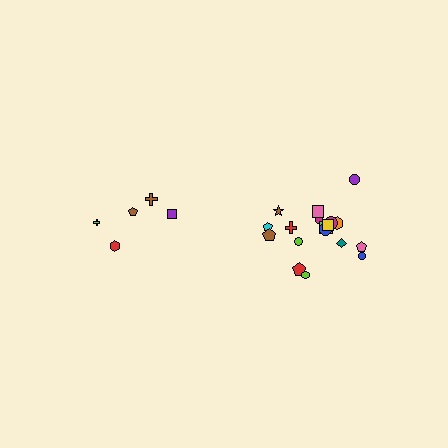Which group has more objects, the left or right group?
The right group.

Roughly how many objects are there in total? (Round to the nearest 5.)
Roughly 25 objects in total.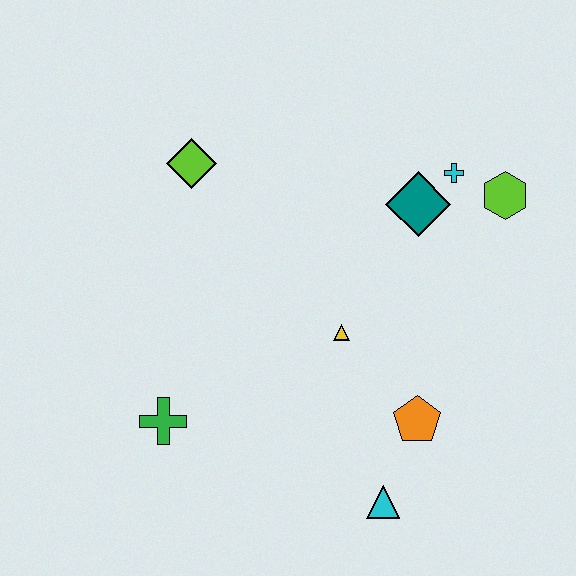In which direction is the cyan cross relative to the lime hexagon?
The cyan cross is to the left of the lime hexagon.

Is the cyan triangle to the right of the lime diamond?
Yes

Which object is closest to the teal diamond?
The cyan cross is closest to the teal diamond.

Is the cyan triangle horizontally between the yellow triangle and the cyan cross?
Yes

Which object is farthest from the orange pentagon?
The lime diamond is farthest from the orange pentagon.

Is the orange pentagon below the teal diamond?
Yes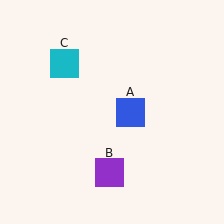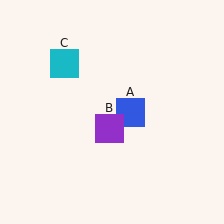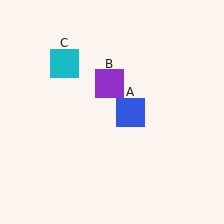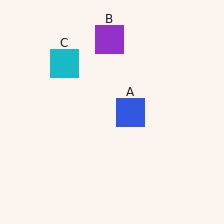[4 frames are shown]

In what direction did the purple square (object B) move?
The purple square (object B) moved up.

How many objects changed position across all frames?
1 object changed position: purple square (object B).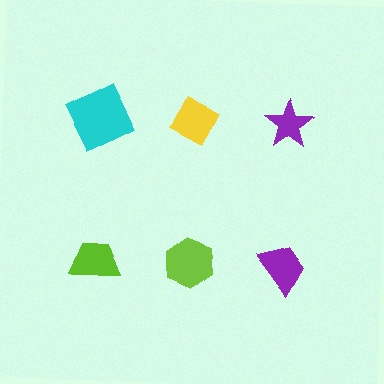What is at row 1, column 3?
A purple star.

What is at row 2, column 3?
A purple trapezoid.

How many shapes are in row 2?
3 shapes.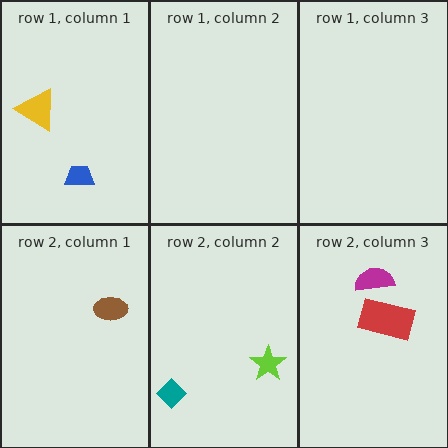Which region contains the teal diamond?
The row 2, column 2 region.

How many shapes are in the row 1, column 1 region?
2.